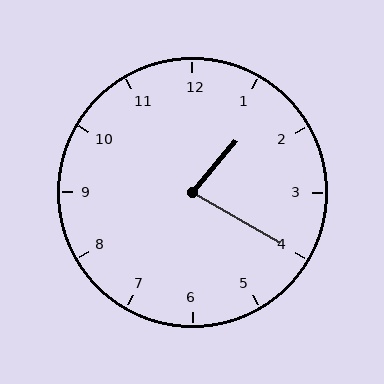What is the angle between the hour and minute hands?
Approximately 80 degrees.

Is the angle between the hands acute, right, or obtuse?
It is acute.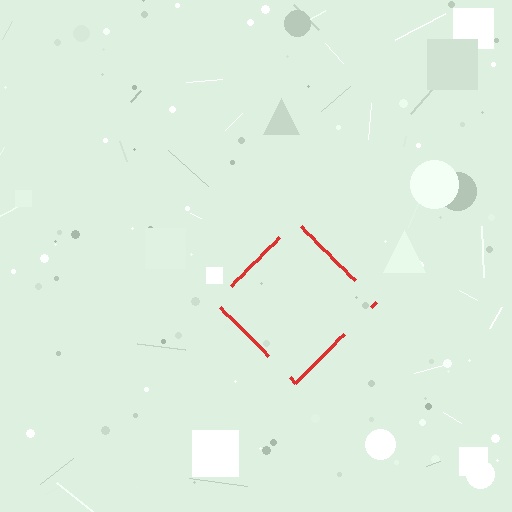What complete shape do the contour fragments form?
The contour fragments form a diamond.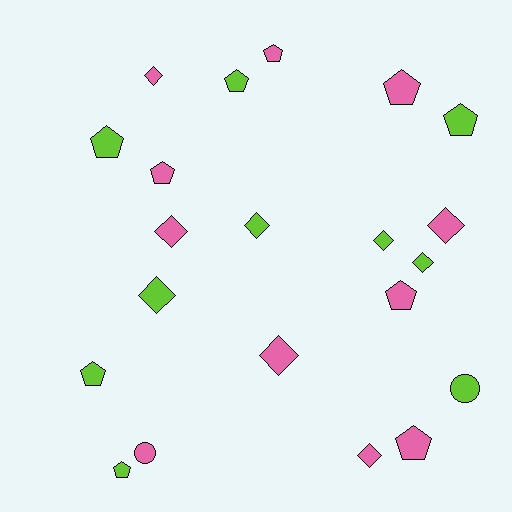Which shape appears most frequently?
Pentagon, with 10 objects.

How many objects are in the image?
There are 21 objects.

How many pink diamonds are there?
There are 5 pink diamonds.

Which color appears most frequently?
Pink, with 11 objects.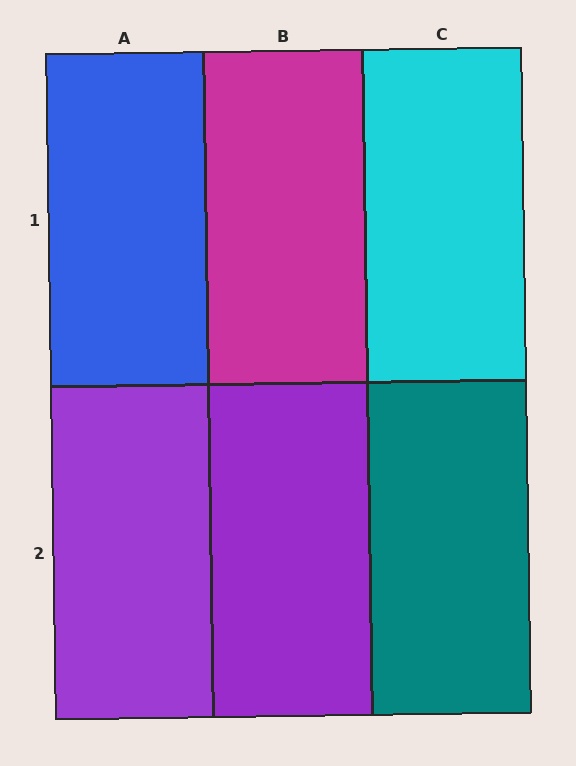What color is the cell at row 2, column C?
Teal.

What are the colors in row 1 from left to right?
Blue, magenta, cyan.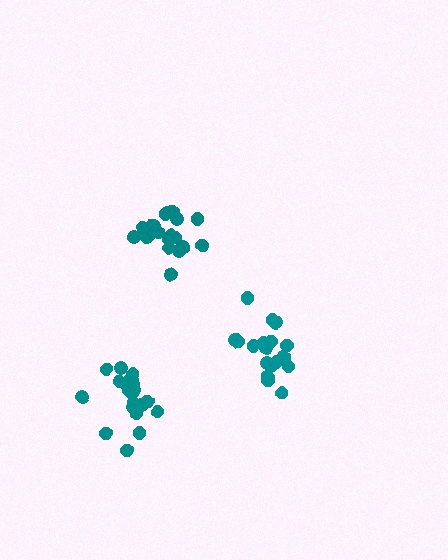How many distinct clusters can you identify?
There are 3 distinct clusters.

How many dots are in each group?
Group 1: 20 dots, Group 2: 20 dots, Group 3: 21 dots (61 total).